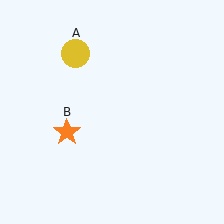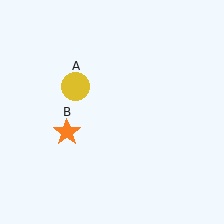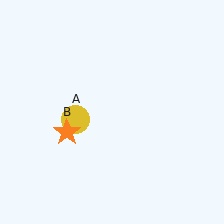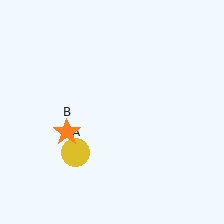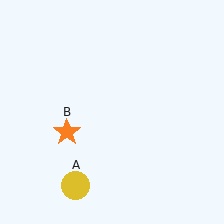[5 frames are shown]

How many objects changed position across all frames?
1 object changed position: yellow circle (object A).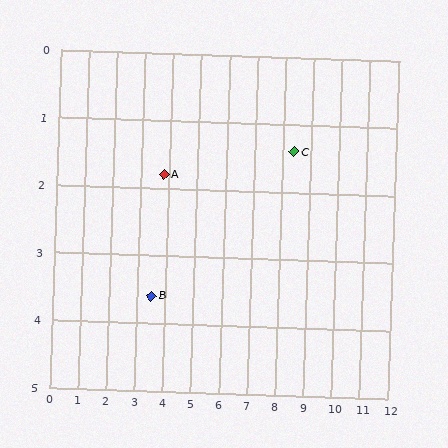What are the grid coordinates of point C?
Point C is at approximately (8.4, 1.4).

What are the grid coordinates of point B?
Point B is at approximately (3.5, 3.6).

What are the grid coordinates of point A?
Point A is at approximately (3.8, 1.8).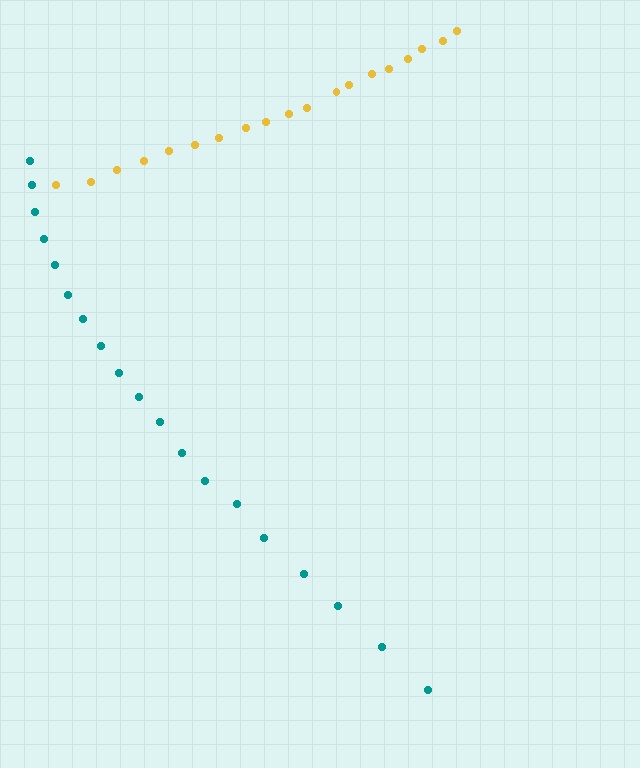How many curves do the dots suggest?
There are 2 distinct paths.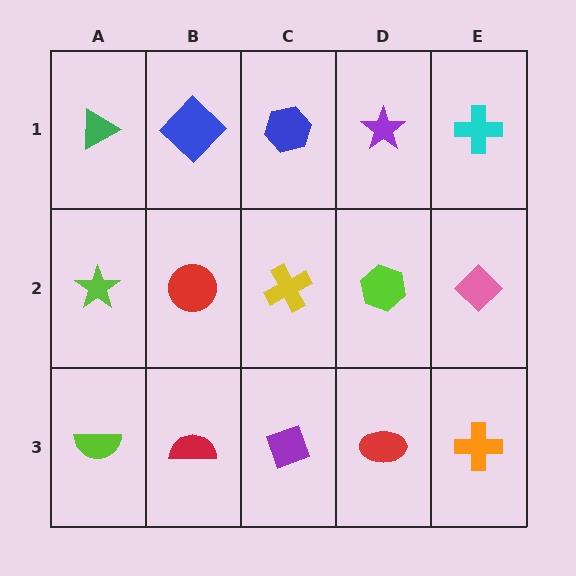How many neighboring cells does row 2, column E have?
3.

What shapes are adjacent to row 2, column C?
A blue hexagon (row 1, column C), a purple diamond (row 3, column C), a red circle (row 2, column B), a lime hexagon (row 2, column D).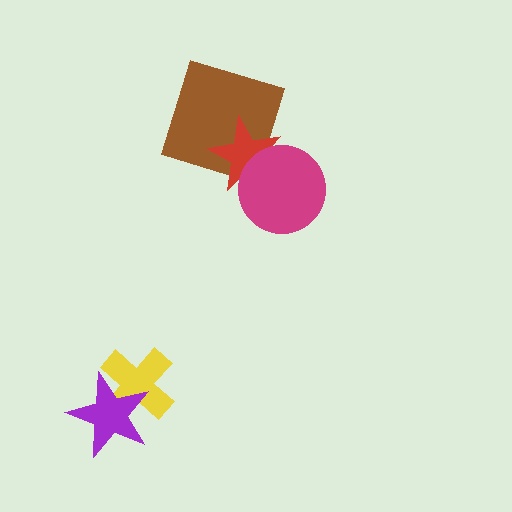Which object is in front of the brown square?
The red star is in front of the brown square.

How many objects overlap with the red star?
2 objects overlap with the red star.